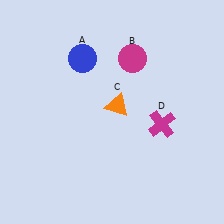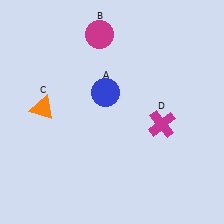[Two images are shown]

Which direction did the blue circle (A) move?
The blue circle (A) moved down.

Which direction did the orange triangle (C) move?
The orange triangle (C) moved left.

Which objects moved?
The objects that moved are: the blue circle (A), the magenta circle (B), the orange triangle (C).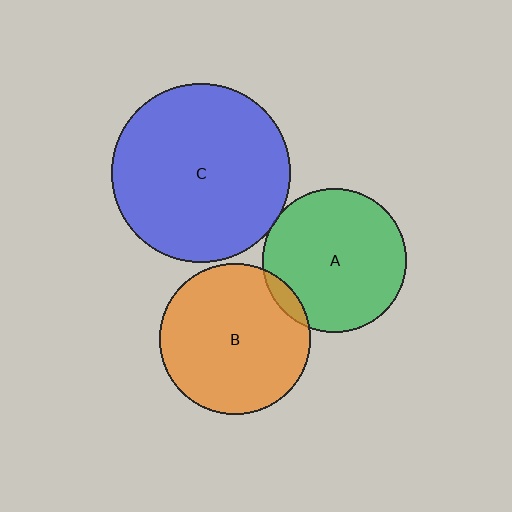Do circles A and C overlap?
Yes.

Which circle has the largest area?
Circle C (blue).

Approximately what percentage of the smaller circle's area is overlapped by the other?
Approximately 5%.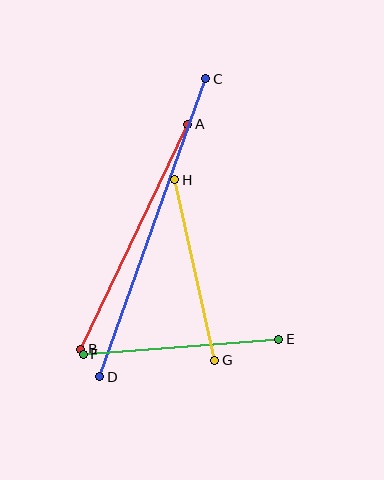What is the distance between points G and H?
The distance is approximately 185 pixels.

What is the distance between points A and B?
The distance is approximately 249 pixels.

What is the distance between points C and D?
The distance is approximately 316 pixels.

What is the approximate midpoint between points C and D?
The midpoint is at approximately (153, 228) pixels.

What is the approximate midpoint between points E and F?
The midpoint is at approximately (181, 347) pixels.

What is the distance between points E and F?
The distance is approximately 196 pixels.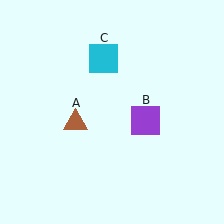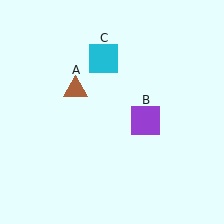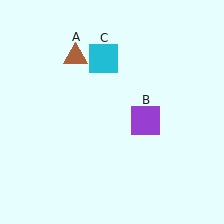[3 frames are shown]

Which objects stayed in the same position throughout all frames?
Purple square (object B) and cyan square (object C) remained stationary.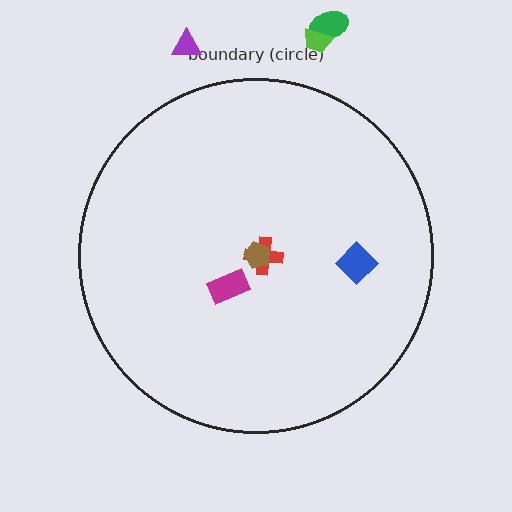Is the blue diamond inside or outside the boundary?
Inside.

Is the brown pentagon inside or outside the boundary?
Inside.